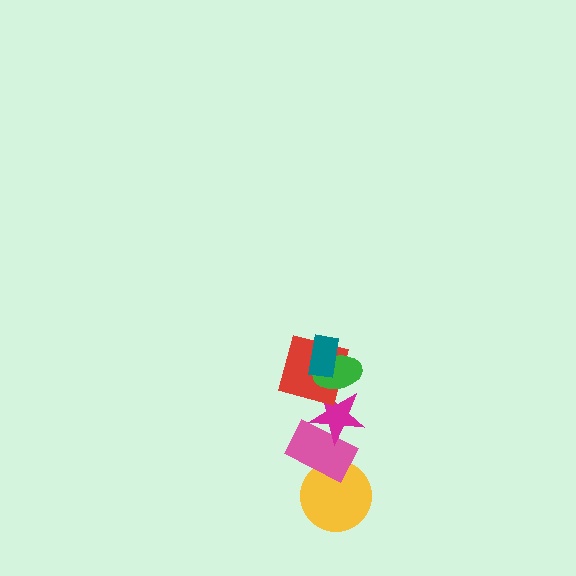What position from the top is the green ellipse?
The green ellipse is 2nd from the top.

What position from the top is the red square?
The red square is 3rd from the top.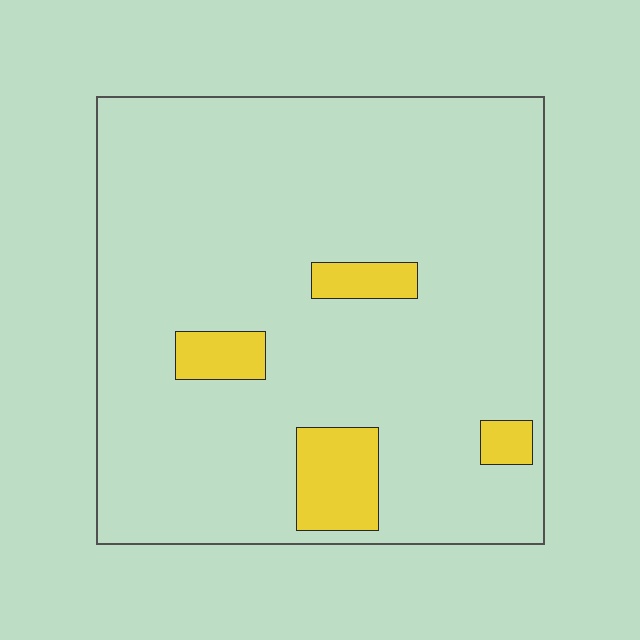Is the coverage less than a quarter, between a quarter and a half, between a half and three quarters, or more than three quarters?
Less than a quarter.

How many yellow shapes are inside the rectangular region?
4.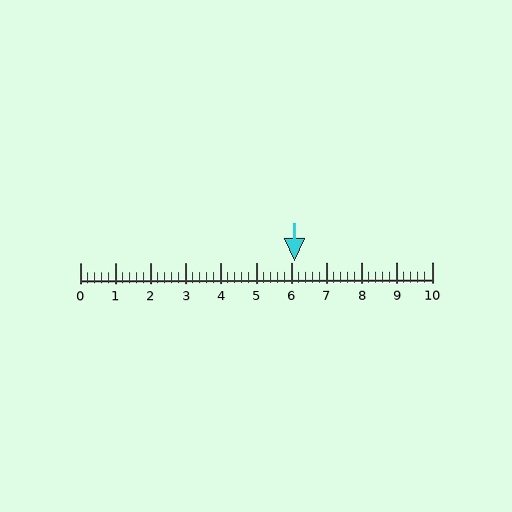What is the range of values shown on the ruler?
The ruler shows values from 0 to 10.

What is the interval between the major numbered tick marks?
The major tick marks are spaced 1 units apart.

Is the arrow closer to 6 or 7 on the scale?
The arrow is closer to 6.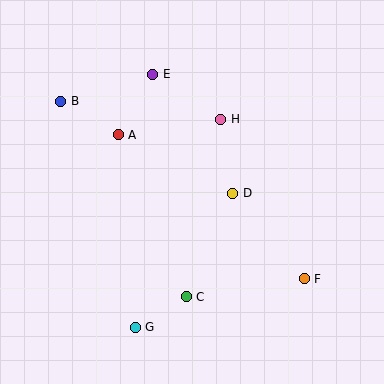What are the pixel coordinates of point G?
Point G is at (135, 327).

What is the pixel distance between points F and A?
The distance between F and A is 235 pixels.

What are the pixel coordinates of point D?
Point D is at (233, 193).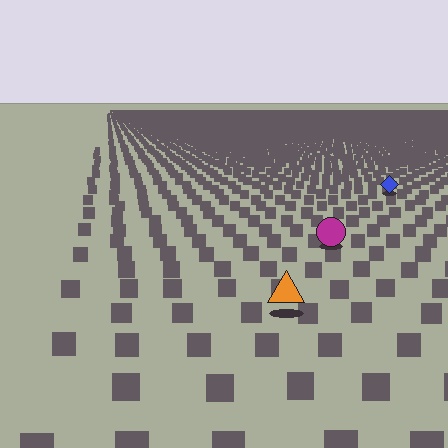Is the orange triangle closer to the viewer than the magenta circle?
Yes. The orange triangle is closer — you can tell from the texture gradient: the ground texture is coarser near it.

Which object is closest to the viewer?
The orange triangle is closest. The texture marks near it are larger and more spread out.